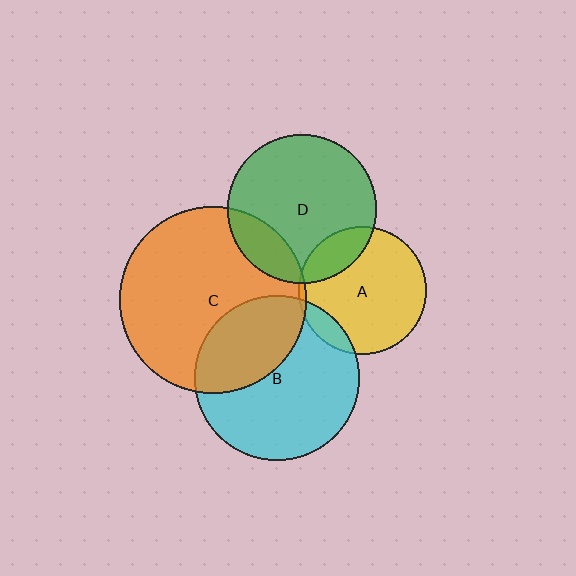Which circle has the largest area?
Circle C (orange).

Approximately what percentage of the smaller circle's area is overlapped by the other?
Approximately 10%.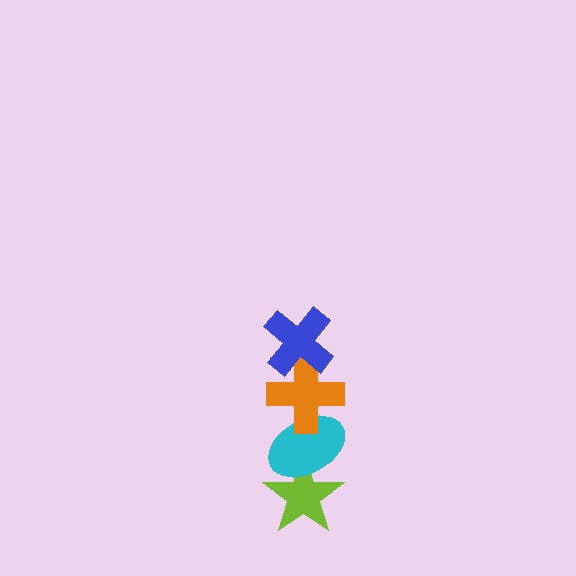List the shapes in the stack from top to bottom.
From top to bottom: the blue cross, the orange cross, the cyan ellipse, the lime star.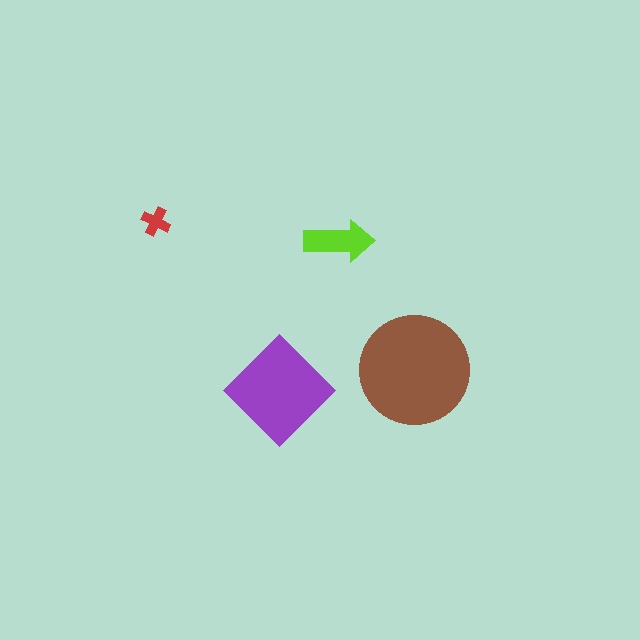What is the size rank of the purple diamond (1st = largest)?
2nd.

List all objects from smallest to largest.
The red cross, the lime arrow, the purple diamond, the brown circle.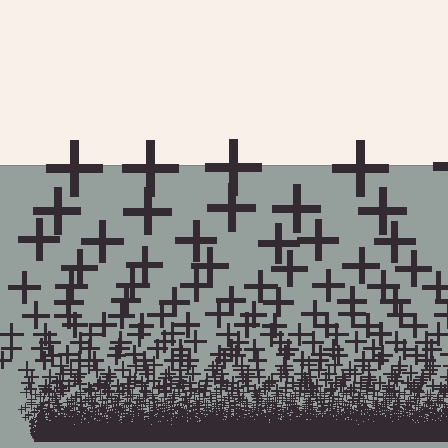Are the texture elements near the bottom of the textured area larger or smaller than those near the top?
Smaller. The gradient is inverted — elements near the bottom are smaller and denser.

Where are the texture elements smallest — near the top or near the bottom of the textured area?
Near the bottom.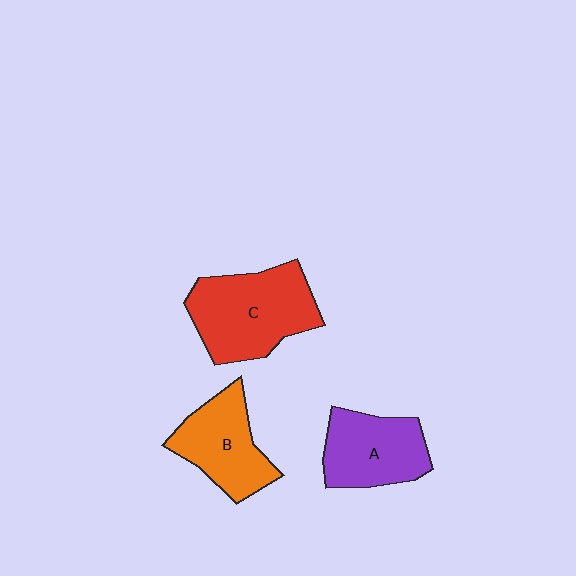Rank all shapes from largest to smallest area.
From largest to smallest: C (red), A (purple), B (orange).